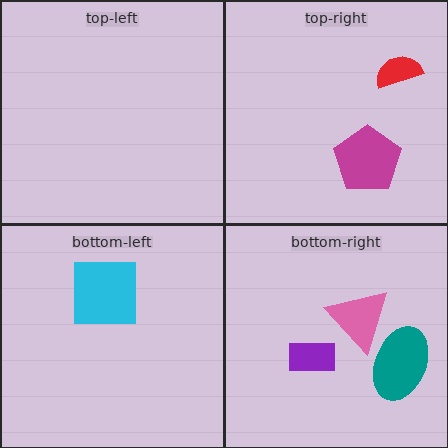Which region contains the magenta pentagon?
The top-right region.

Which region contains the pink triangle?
The bottom-right region.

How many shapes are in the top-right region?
2.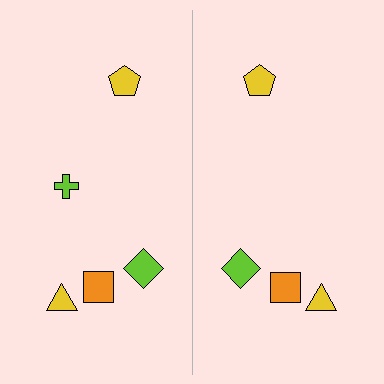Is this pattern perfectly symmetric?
No, the pattern is not perfectly symmetric. A lime cross is missing from the right side.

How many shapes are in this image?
There are 9 shapes in this image.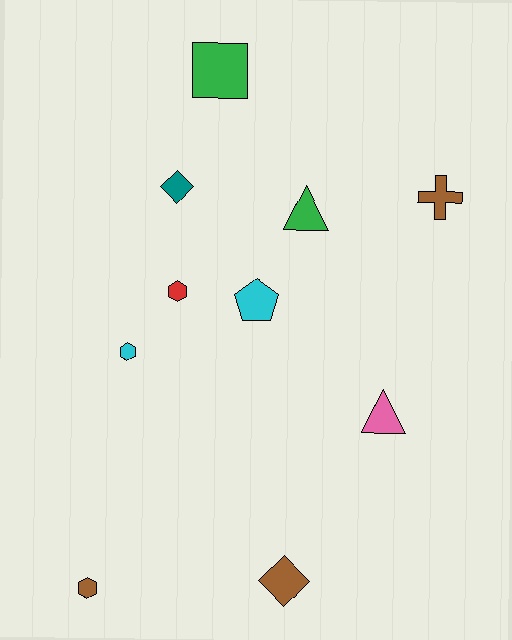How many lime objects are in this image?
There are no lime objects.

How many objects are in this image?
There are 10 objects.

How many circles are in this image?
There are no circles.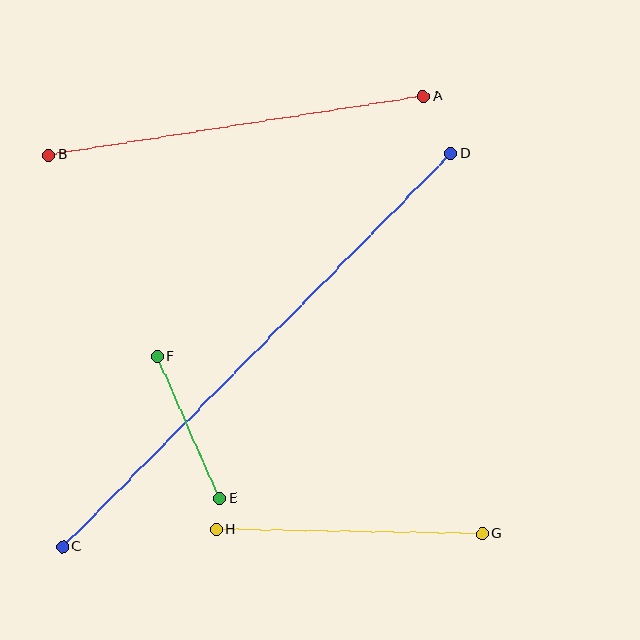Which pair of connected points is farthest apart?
Points C and D are farthest apart.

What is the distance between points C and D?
The distance is approximately 553 pixels.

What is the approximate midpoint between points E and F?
The midpoint is at approximately (189, 427) pixels.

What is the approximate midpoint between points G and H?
The midpoint is at approximately (349, 532) pixels.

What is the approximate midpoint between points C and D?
The midpoint is at approximately (257, 350) pixels.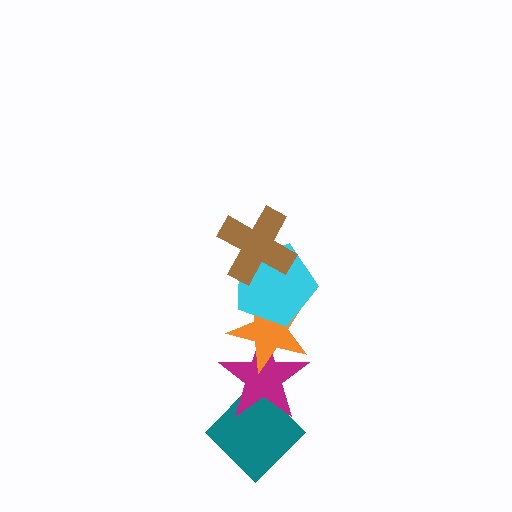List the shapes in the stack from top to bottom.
From top to bottom: the brown cross, the cyan pentagon, the orange star, the magenta star, the teal diamond.